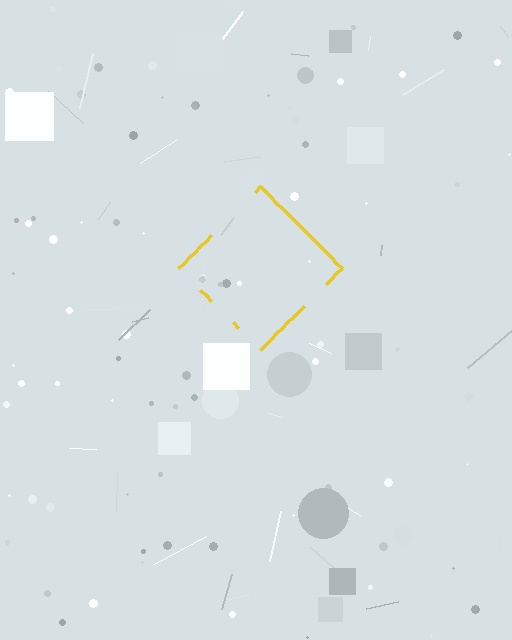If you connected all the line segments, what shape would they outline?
They would outline a diamond.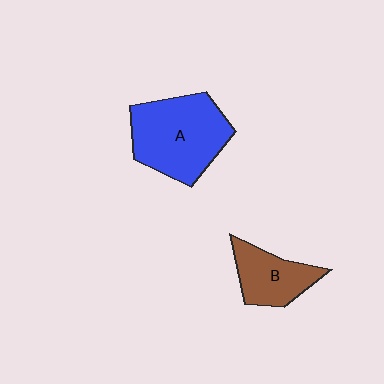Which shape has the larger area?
Shape A (blue).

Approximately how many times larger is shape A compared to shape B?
Approximately 1.8 times.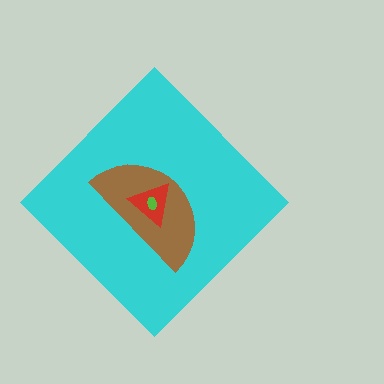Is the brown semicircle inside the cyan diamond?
Yes.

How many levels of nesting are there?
4.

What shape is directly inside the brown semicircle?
The red triangle.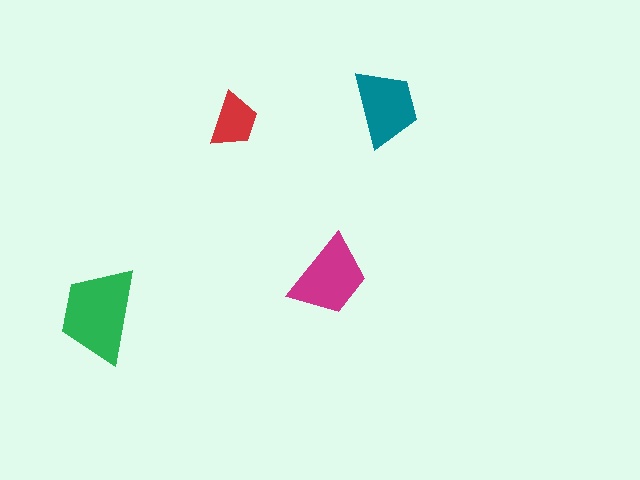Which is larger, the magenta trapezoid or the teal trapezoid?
The magenta one.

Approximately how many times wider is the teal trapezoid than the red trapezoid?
About 1.5 times wider.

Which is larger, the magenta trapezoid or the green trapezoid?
The green one.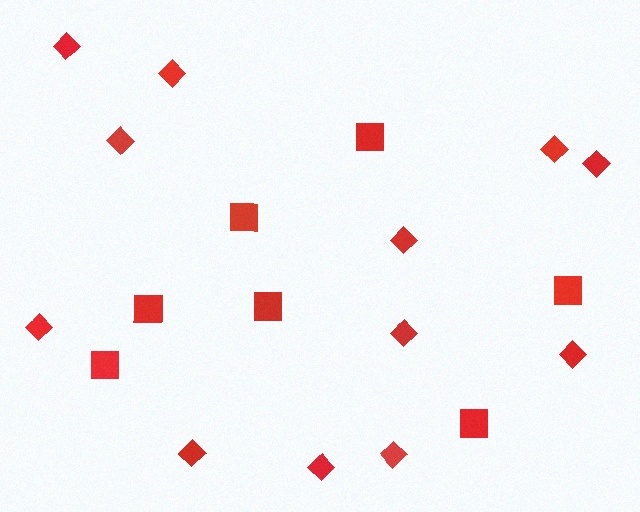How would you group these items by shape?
There are 2 groups: one group of squares (7) and one group of diamonds (12).